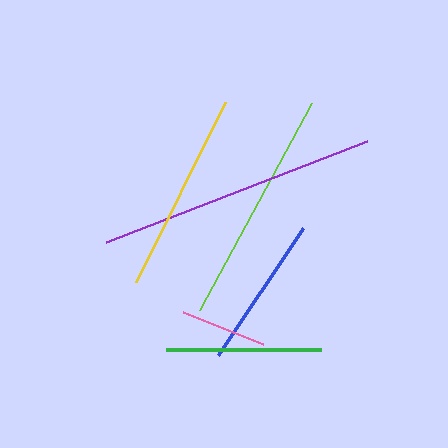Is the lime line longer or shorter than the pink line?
The lime line is longer than the pink line.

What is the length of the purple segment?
The purple segment is approximately 280 pixels long.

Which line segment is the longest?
The purple line is the longest at approximately 280 pixels.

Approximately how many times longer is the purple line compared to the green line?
The purple line is approximately 1.8 times the length of the green line.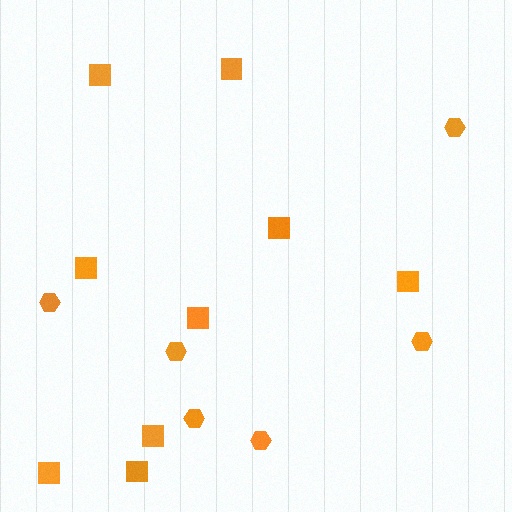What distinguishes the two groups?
There are 2 groups: one group of squares (9) and one group of hexagons (6).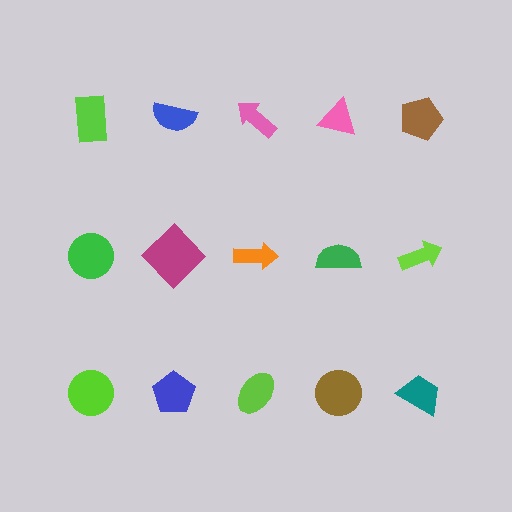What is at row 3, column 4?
A brown circle.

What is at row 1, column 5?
A brown pentagon.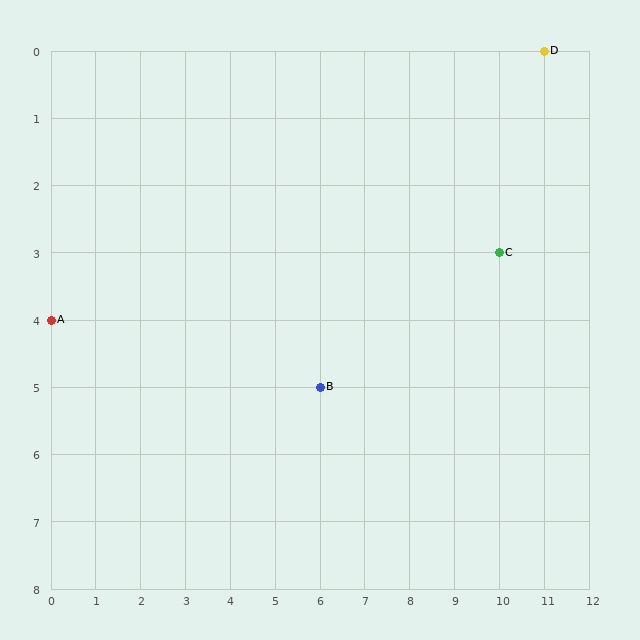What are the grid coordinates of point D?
Point D is at grid coordinates (11, 0).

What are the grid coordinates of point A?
Point A is at grid coordinates (0, 4).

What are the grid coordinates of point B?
Point B is at grid coordinates (6, 5).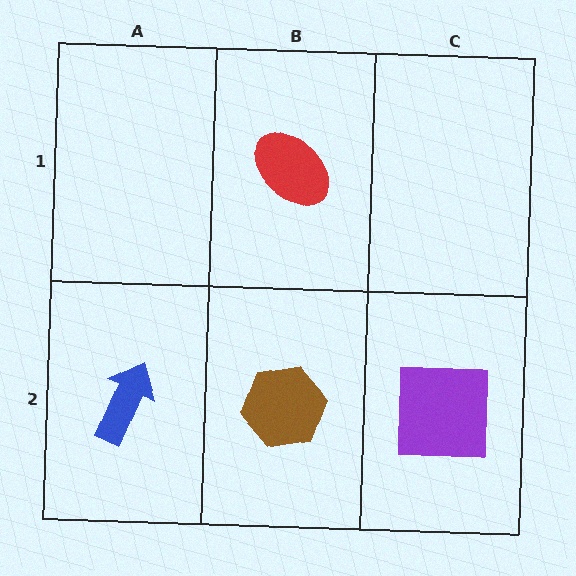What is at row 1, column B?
A red ellipse.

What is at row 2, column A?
A blue arrow.